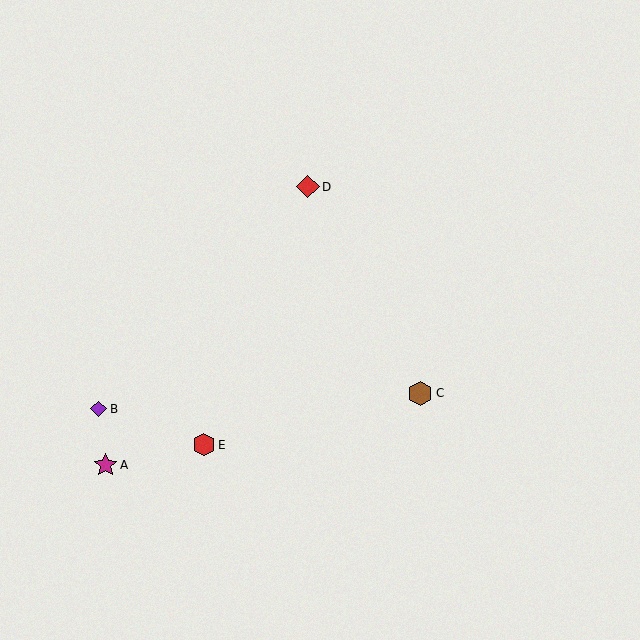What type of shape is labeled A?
Shape A is a magenta star.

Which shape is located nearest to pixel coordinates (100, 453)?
The magenta star (labeled A) at (105, 465) is nearest to that location.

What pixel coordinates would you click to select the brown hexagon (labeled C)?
Click at (420, 393) to select the brown hexagon C.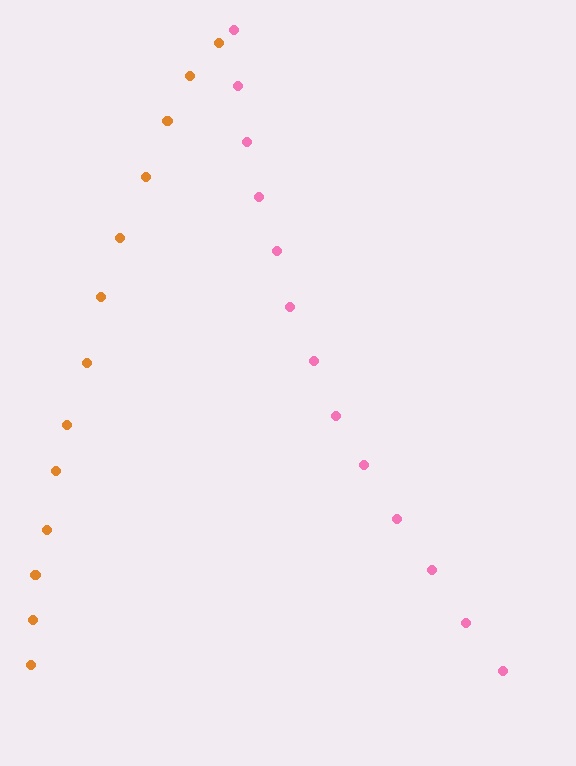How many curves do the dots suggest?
There are 2 distinct paths.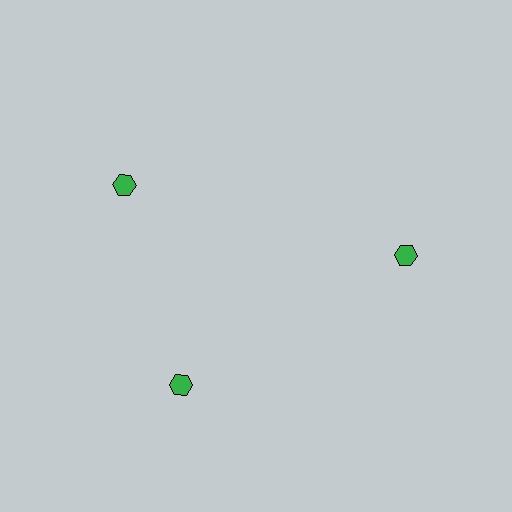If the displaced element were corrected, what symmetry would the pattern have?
It would have 3-fold rotational symmetry — the pattern would map onto itself every 120 degrees.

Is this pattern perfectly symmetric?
No. The 3 green hexagons are arranged in a ring, but one element near the 11 o'clock position is rotated out of alignment along the ring, breaking the 3-fold rotational symmetry.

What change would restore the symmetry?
The symmetry would be restored by rotating it back into even spacing with its neighbors so that all 3 hexagons sit at equal angles and equal distance from the center.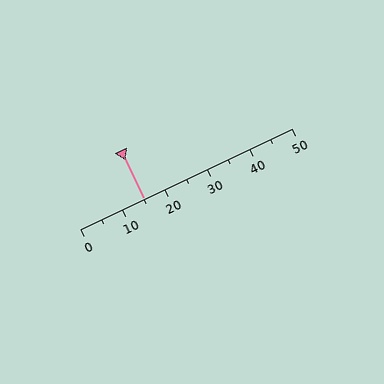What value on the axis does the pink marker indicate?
The marker indicates approximately 15.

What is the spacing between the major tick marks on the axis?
The major ticks are spaced 10 apart.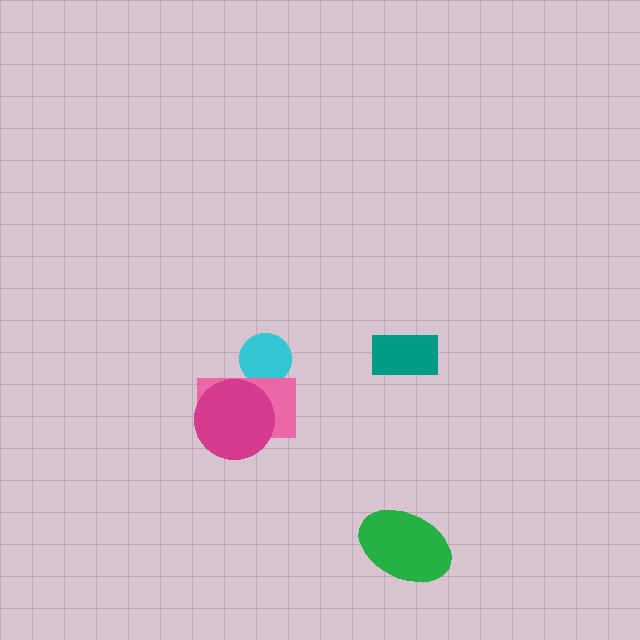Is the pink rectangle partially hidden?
Yes, it is partially covered by another shape.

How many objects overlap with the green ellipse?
0 objects overlap with the green ellipse.